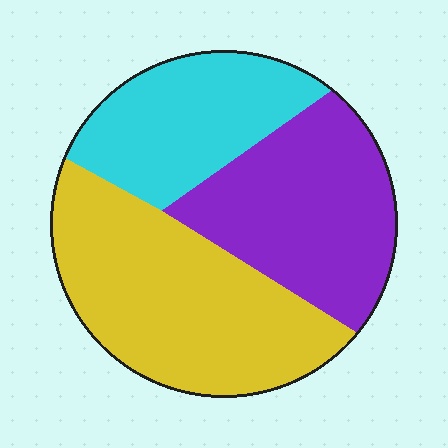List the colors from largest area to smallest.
From largest to smallest: yellow, purple, cyan.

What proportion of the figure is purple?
Purple takes up about one third (1/3) of the figure.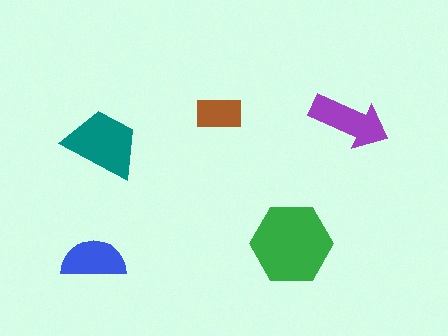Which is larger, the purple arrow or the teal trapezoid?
The teal trapezoid.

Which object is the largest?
The green hexagon.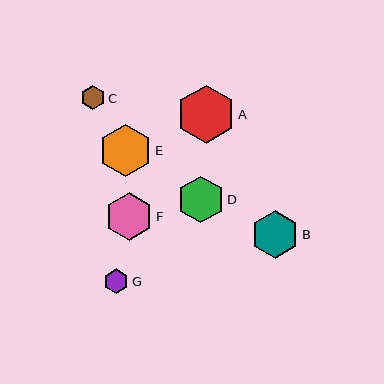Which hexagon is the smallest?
Hexagon C is the smallest with a size of approximately 24 pixels.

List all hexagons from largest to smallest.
From largest to smallest: A, E, B, F, D, G, C.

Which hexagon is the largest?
Hexagon A is the largest with a size of approximately 58 pixels.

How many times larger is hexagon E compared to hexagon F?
Hexagon E is approximately 1.1 times the size of hexagon F.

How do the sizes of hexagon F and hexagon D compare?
Hexagon F and hexagon D are approximately the same size.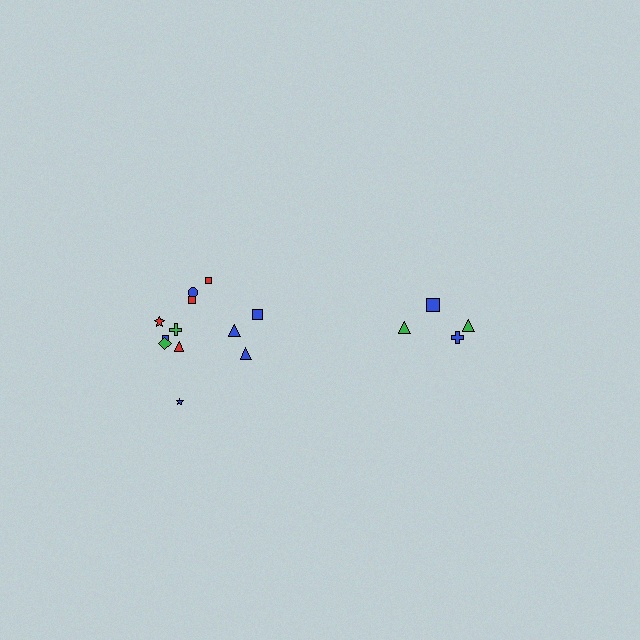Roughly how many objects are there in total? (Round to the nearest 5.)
Roughly 15 objects in total.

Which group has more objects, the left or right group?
The left group.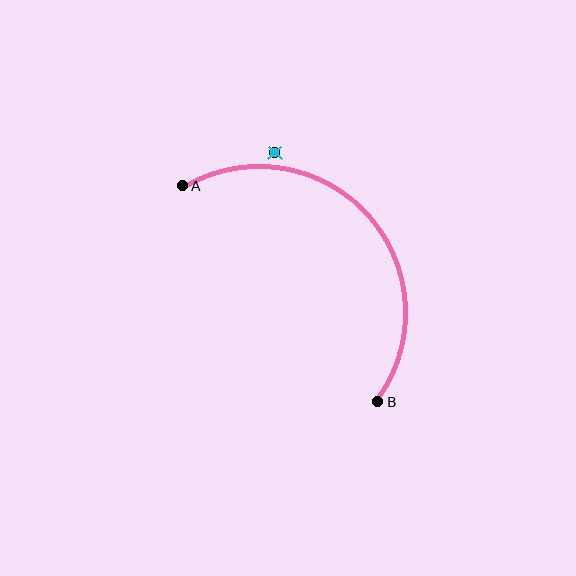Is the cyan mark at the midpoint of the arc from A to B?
No — the cyan mark does not lie on the arc at all. It sits slightly outside the curve.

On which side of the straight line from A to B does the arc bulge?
The arc bulges above and to the right of the straight line connecting A and B.